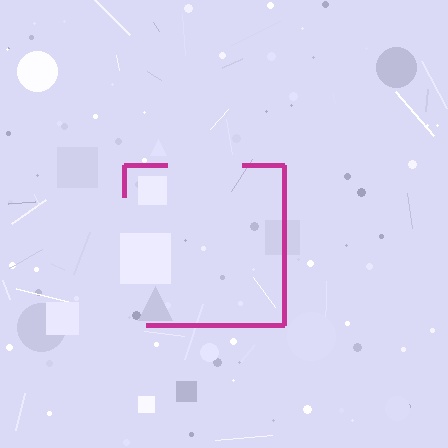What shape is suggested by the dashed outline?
The dashed outline suggests a square.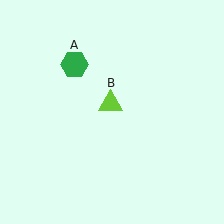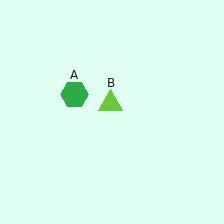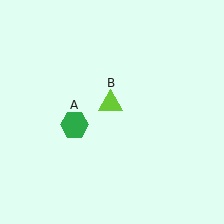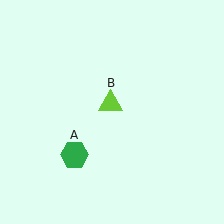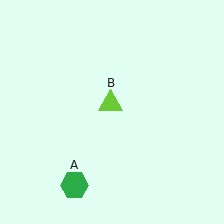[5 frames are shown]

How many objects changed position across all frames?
1 object changed position: green hexagon (object A).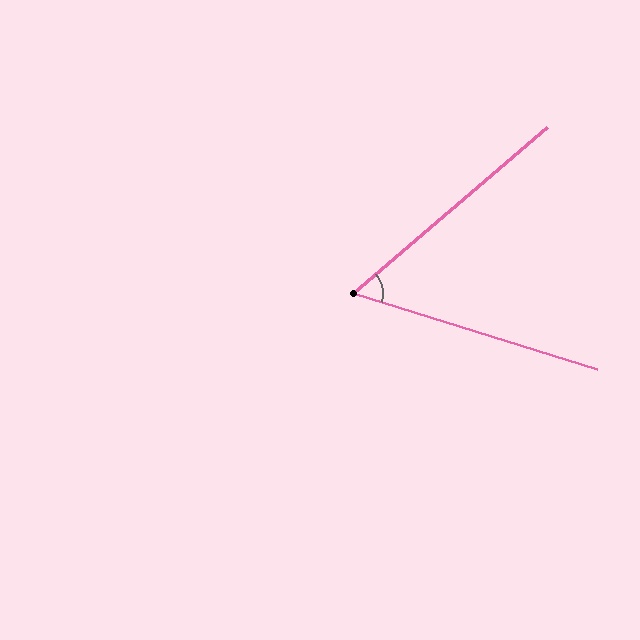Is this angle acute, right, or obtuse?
It is acute.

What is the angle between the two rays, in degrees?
Approximately 58 degrees.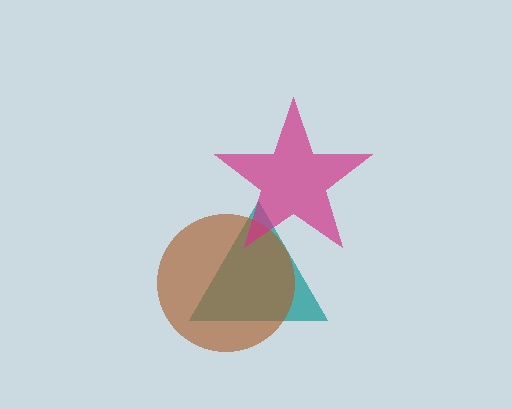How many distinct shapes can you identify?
There are 3 distinct shapes: a teal triangle, a brown circle, a magenta star.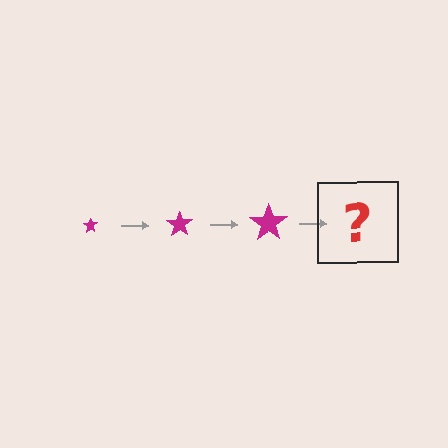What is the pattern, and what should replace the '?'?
The pattern is that the star gets progressively larger each step. The '?' should be a magenta star, larger than the previous one.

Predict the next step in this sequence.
The next step is a magenta star, larger than the previous one.